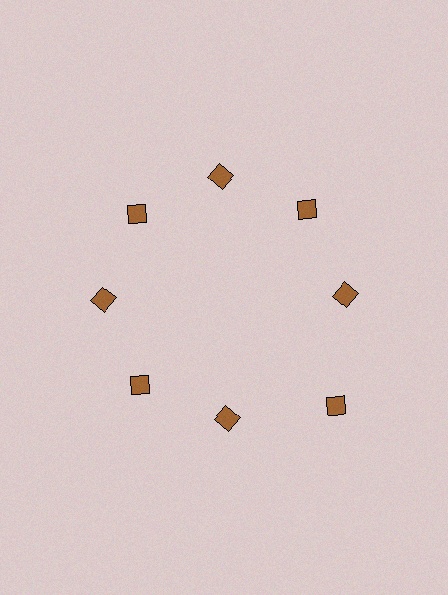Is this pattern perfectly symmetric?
No. The 8 brown squares are arranged in a ring, but one element near the 4 o'clock position is pushed outward from the center, breaking the 8-fold rotational symmetry.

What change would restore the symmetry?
The symmetry would be restored by moving it inward, back onto the ring so that all 8 squares sit at equal angles and equal distance from the center.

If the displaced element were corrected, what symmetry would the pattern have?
It would have 8-fold rotational symmetry — the pattern would map onto itself every 45 degrees.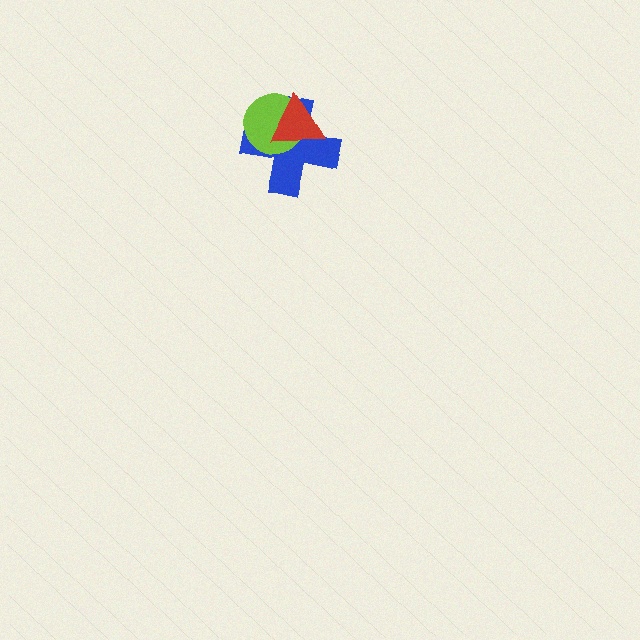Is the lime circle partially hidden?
Yes, it is partially covered by another shape.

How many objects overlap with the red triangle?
2 objects overlap with the red triangle.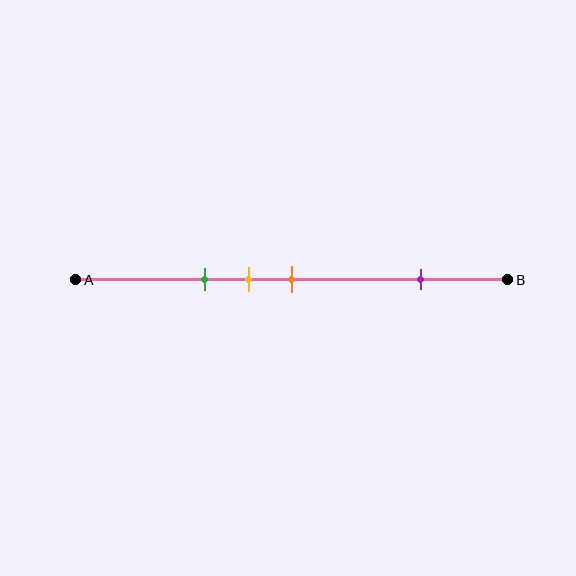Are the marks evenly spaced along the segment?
No, the marks are not evenly spaced.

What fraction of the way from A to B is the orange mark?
The orange mark is approximately 50% (0.5) of the way from A to B.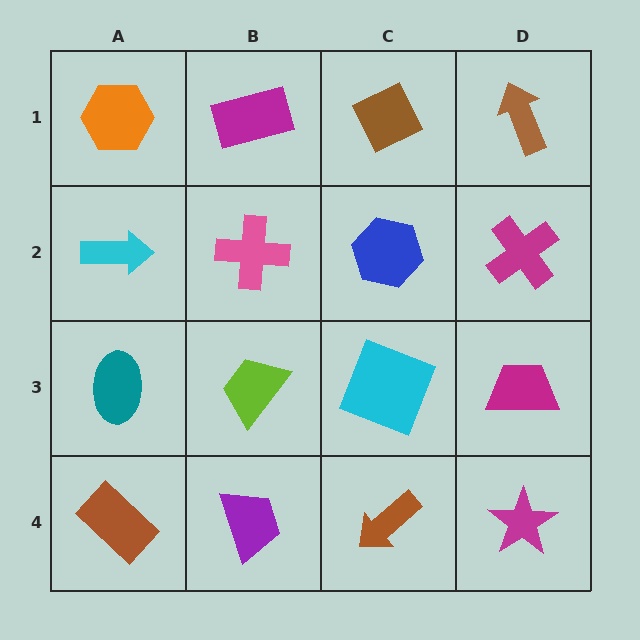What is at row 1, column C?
A brown diamond.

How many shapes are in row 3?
4 shapes.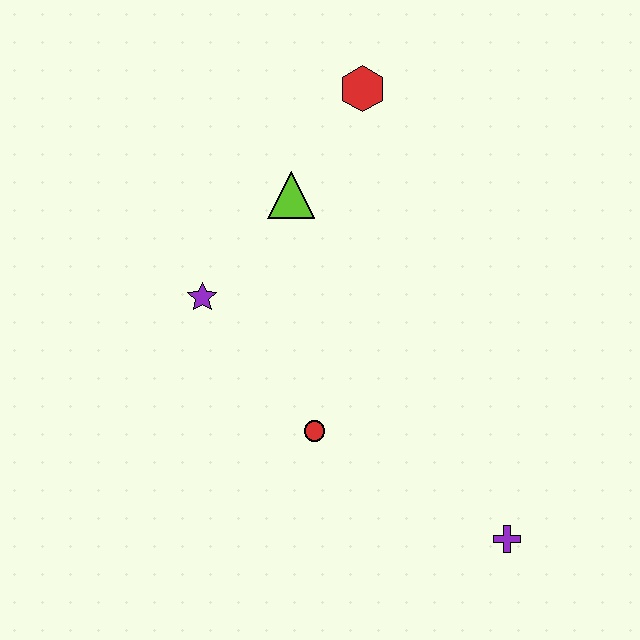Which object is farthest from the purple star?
The purple cross is farthest from the purple star.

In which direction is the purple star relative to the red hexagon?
The purple star is below the red hexagon.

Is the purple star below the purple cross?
No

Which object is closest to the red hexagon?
The lime triangle is closest to the red hexagon.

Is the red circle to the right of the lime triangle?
Yes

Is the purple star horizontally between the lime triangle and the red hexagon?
No